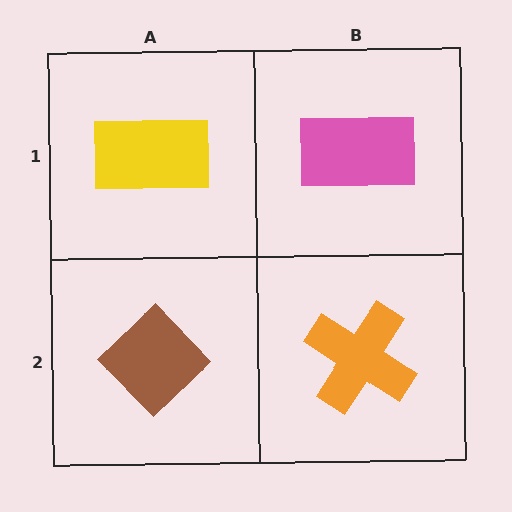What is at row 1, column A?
A yellow rectangle.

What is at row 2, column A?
A brown diamond.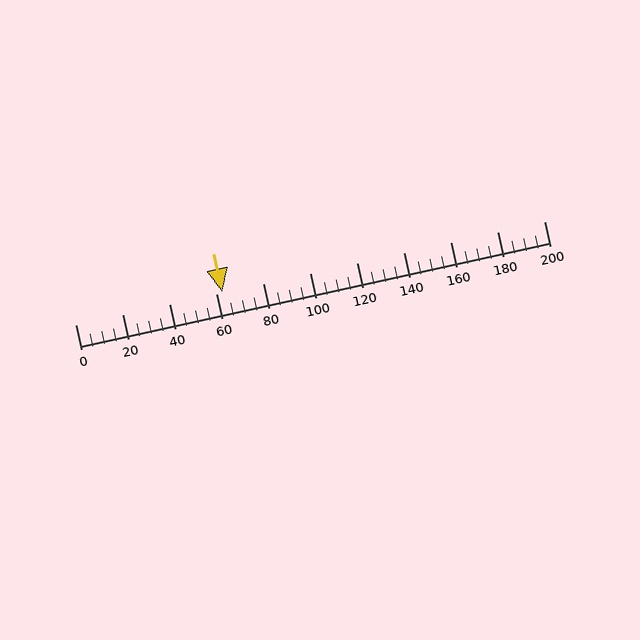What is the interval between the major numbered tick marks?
The major tick marks are spaced 20 units apart.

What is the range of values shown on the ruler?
The ruler shows values from 0 to 200.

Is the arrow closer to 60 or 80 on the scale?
The arrow is closer to 60.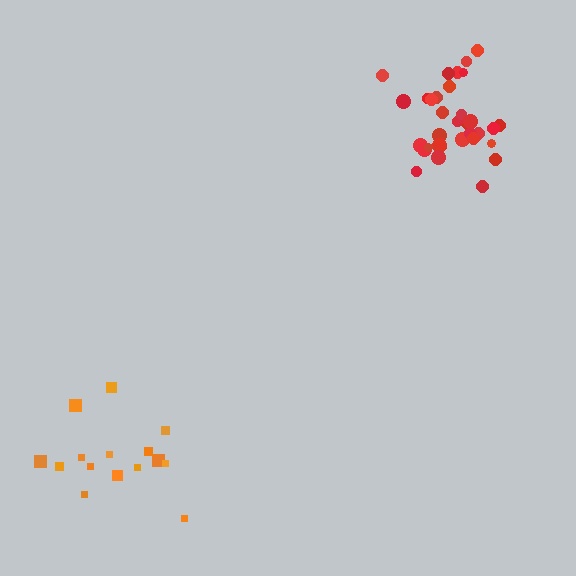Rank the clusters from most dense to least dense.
red, orange.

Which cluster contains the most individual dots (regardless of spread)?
Red (33).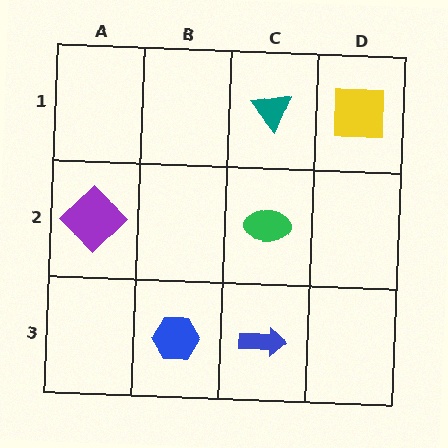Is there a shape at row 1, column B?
No, that cell is empty.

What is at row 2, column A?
A purple diamond.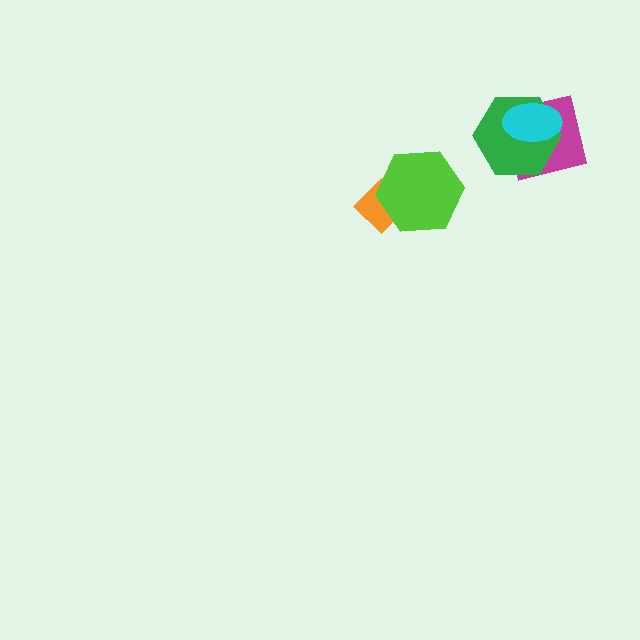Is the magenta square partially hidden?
Yes, it is partially covered by another shape.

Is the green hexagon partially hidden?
Yes, it is partially covered by another shape.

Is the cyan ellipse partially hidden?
No, no other shape covers it.